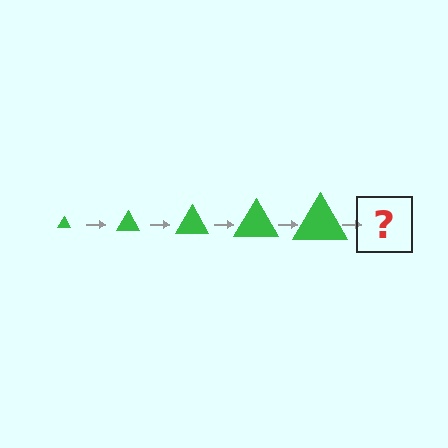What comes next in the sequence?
The next element should be a green triangle, larger than the previous one.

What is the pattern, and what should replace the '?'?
The pattern is that the triangle gets progressively larger each step. The '?' should be a green triangle, larger than the previous one.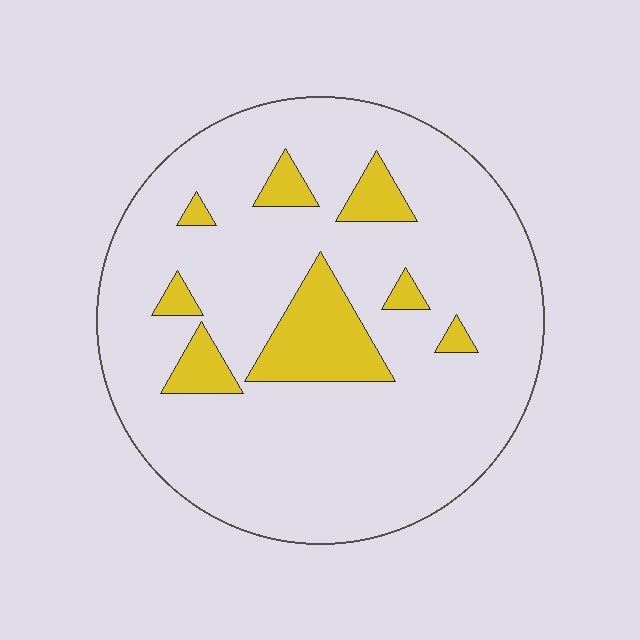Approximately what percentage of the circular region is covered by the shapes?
Approximately 15%.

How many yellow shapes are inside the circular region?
8.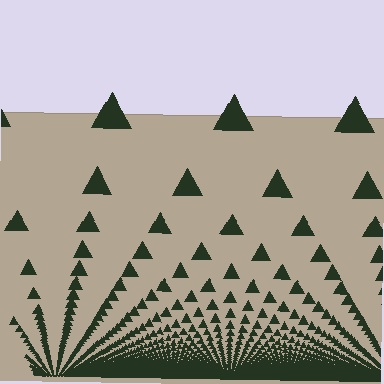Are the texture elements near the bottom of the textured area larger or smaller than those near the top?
Smaller. The gradient is inverted — elements near the bottom are smaller and denser.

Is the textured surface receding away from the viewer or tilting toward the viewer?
The surface appears to tilt toward the viewer. Texture elements get larger and sparser toward the top.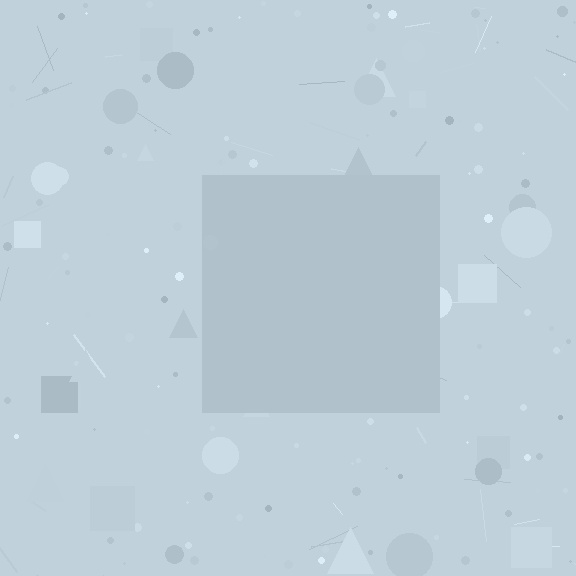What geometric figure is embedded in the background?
A square is embedded in the background.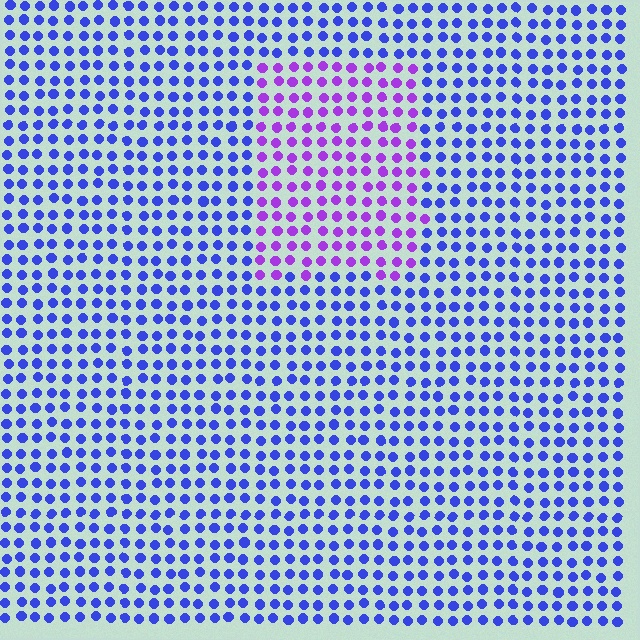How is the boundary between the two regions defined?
The boundary is defined purely by a slight shift in hue (about 45 degrees). Spacing, size, and orientation are identical on both sides.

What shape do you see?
I see a rectangle.